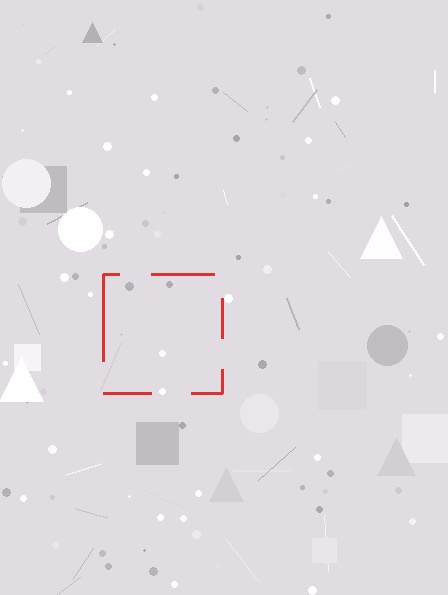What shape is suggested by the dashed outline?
The dashed outline suggests a square.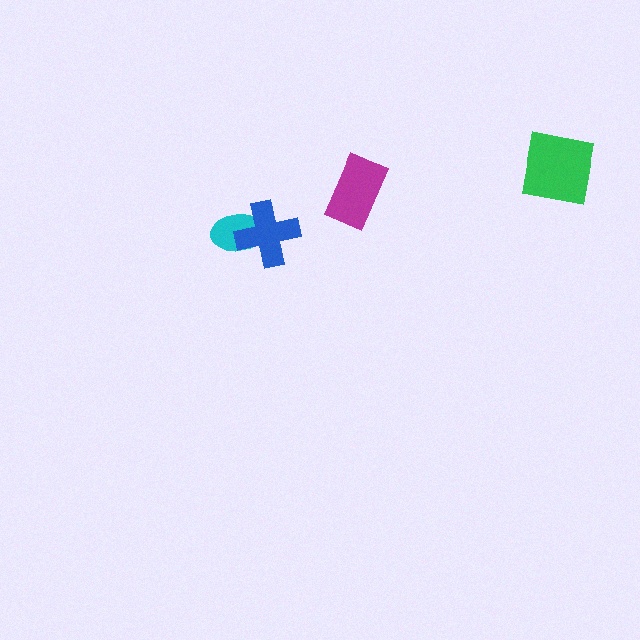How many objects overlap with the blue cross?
1 object overlaps with the blue cross.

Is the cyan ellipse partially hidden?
Yes, it is partially covered by another shape.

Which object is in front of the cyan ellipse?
The blue cross is in front of the cyan ellipse.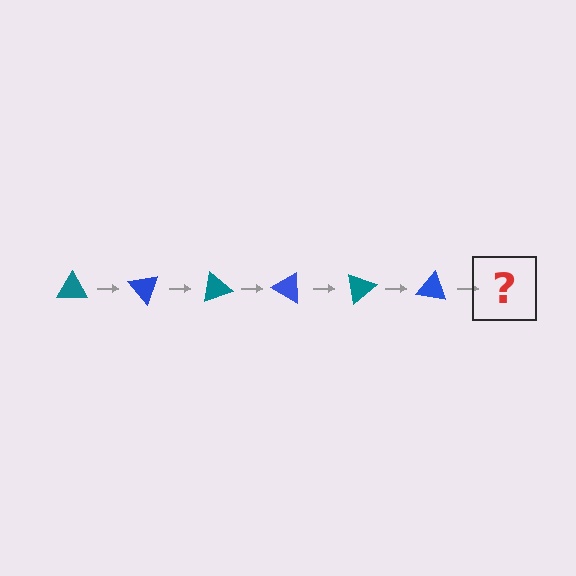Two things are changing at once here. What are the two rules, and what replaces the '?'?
The two rules are that it rotates 50 degrees each step and the color cycles through teal and blue. The '?' should be a teal triangle, rotated 300 degrees from the start.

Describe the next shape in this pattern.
It should be a teal triangle, rotated 300 degrees from the start.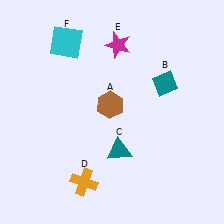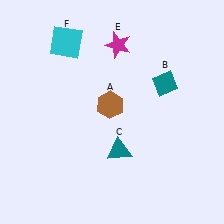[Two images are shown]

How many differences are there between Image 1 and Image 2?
There is 1 difference between the two images.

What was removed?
The orange cross (D) was removed in Image 2.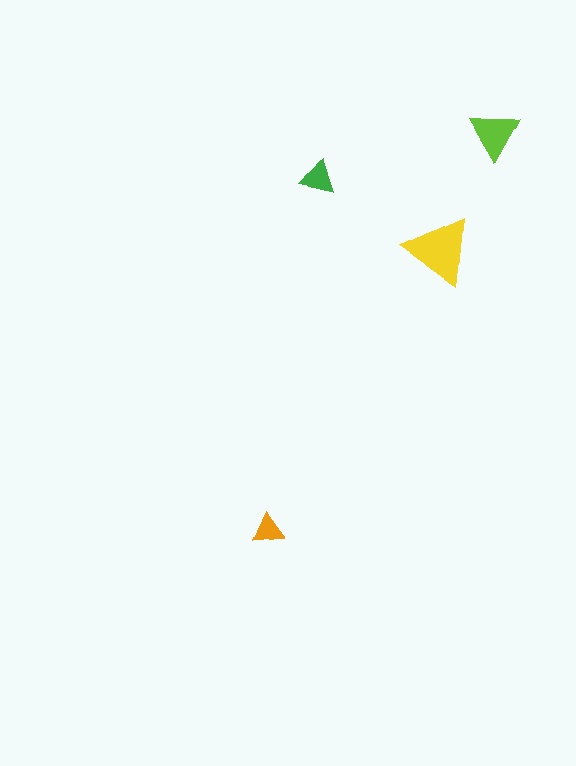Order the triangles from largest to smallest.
the yellow one, the lime one, the green one, the orange one.